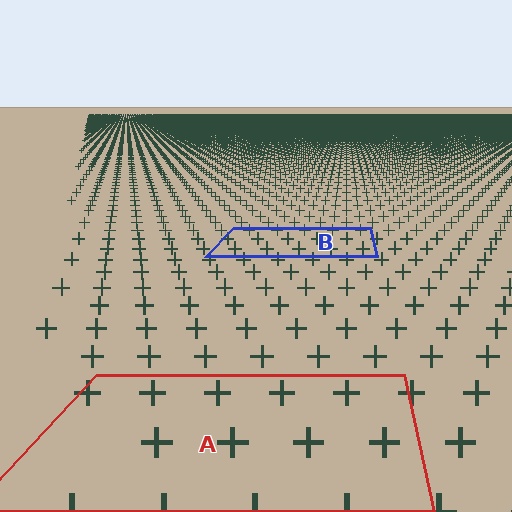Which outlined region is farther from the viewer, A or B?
Region B is farther from the viewer — the texture elements inside it appear smaller and more densely packed.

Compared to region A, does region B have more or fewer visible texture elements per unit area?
Region B has more texture elements per unit area — they are packed more densely because it is farther away.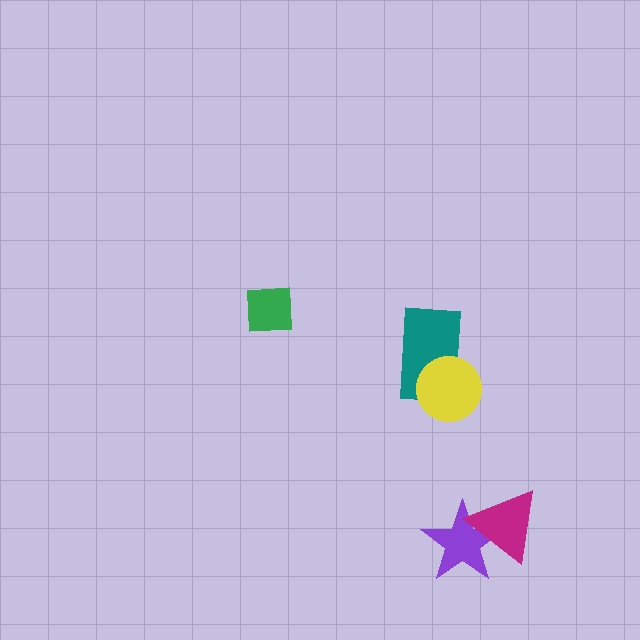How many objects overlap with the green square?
0 objects overlap with the green square.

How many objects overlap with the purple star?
1 object overlaps with the purple star.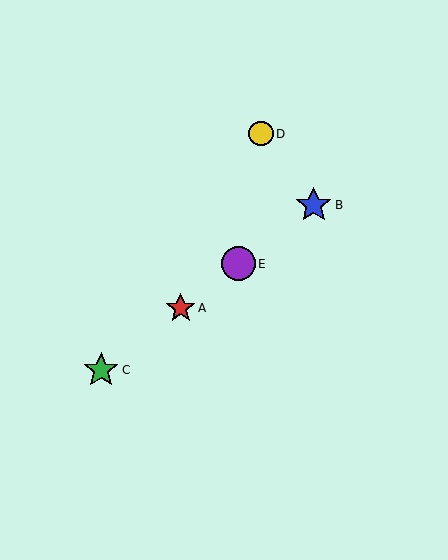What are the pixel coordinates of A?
Object A is at (181, 308).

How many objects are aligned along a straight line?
4 objects (A, B, C, E) are aligned along a straight line.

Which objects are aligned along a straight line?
Objects A, B, C, E are aligned along a straight line.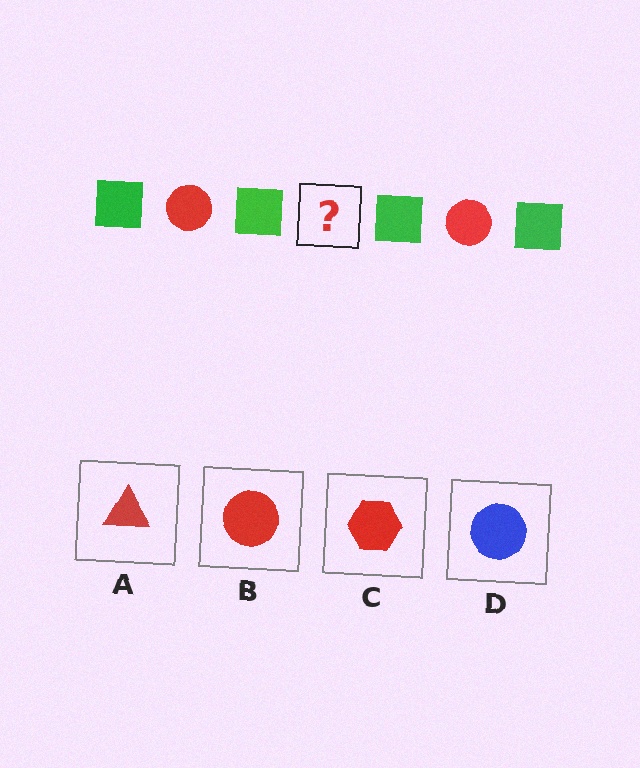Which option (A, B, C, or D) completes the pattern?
B.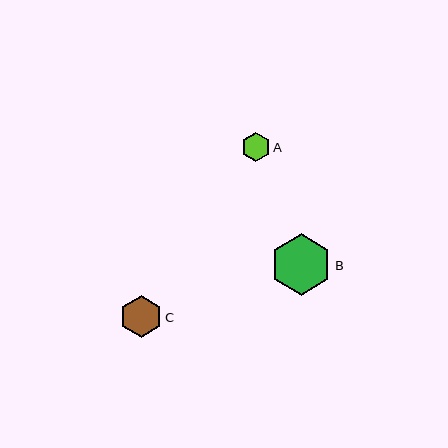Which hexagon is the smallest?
Hexagon A is the smallest with a size of approximately 29 pixels.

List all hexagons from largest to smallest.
From largest to smallest: B, C, A.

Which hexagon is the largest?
Hexagon B is the largest with a size of approximately 61 pixels.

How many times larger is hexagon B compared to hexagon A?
Hexagon B is approximately 2.1 times the size of hexagon A.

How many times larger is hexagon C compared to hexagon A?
Hexagon C is approximately 1.4 times the size of hexagon A.